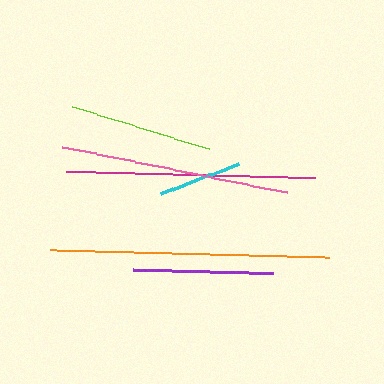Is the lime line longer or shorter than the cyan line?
The lime line is longer than the cyan line.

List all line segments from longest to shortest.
From longest to shortest: orange, magenta, pink, lime, purple, cyan.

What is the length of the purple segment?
The purple segment is approximately 140 pixels long.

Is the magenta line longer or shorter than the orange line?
The orange line is longer than the magenta line.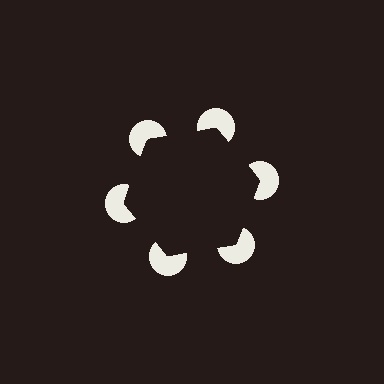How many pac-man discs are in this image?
There are 6 — one at each vertex of the illusory hexagon.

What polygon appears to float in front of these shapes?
An illusory hexagon — its edges are inferred from the aligned wedge cuts in the pac-man discs, not physically drawn.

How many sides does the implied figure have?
6 sides.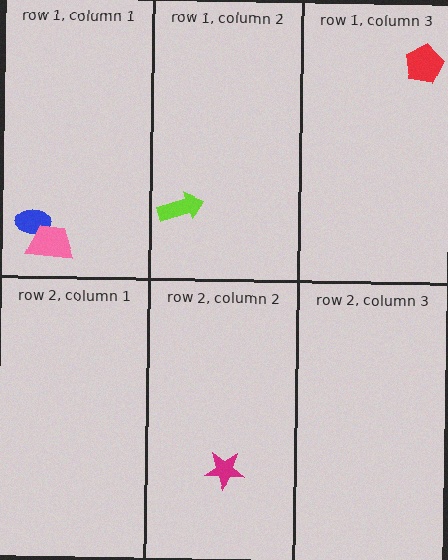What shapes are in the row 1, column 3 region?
The red pentagon.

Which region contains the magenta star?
The row 2, column 2 region.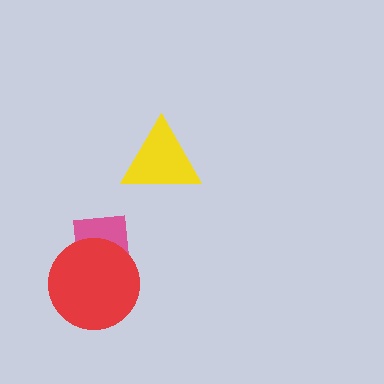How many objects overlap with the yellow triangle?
0 objects overlap with the yellow triangle.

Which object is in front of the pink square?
The red circle is in front of the pink square.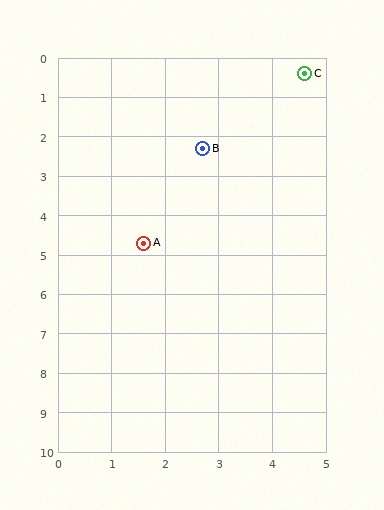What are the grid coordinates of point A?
Point A is at approximately (1.6, 4.7).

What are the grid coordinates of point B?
Point B is at approximately (2.7, 2.3).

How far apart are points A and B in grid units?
Points A and B are about 2.6 grid units apart.